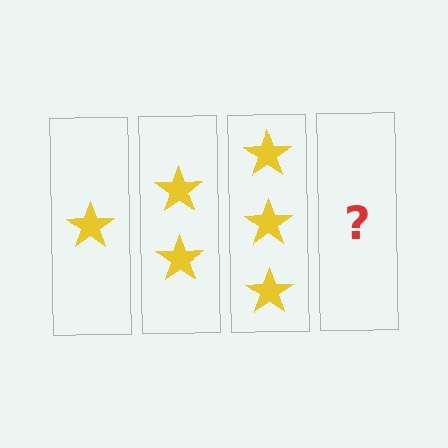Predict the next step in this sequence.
The next step is 4 stars.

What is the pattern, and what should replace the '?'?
The pattern is that each step adds one more star. The '?' should be 4 stars.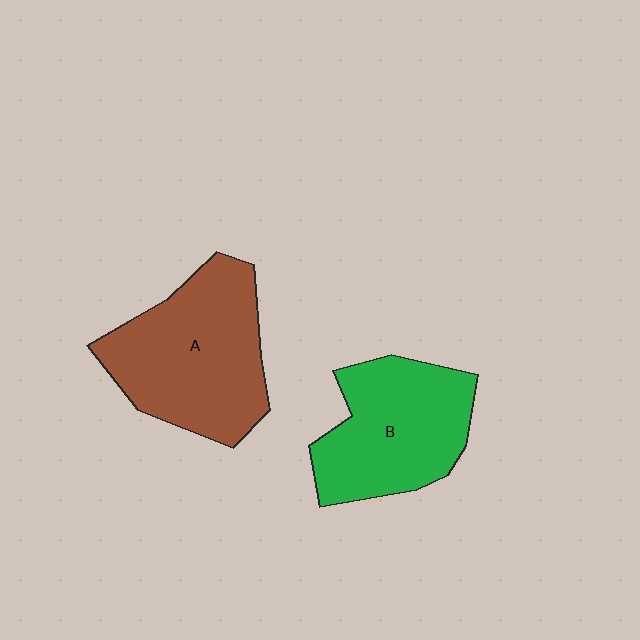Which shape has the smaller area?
Shape B (green).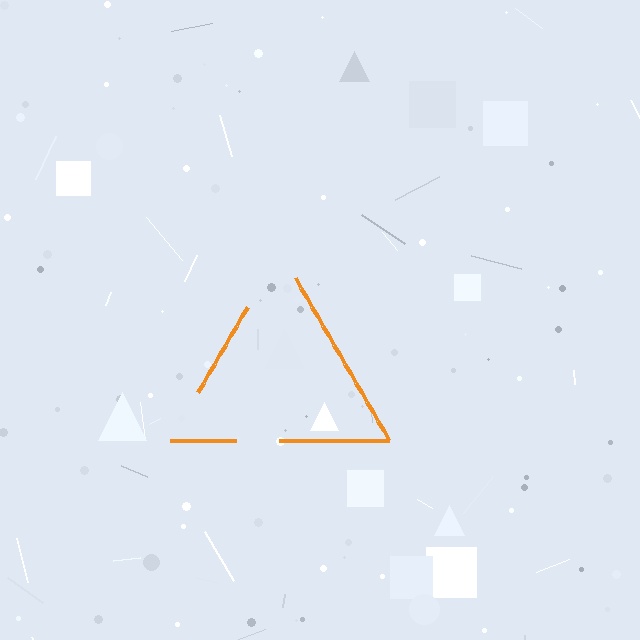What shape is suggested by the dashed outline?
The dashed outline suggests a triangle.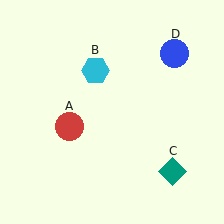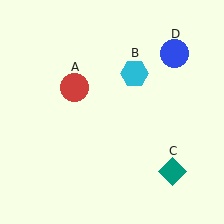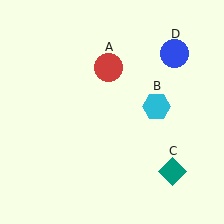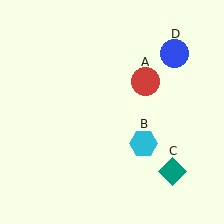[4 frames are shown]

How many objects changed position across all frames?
2 objects changed position: red circle (object A), cyan hexagon (object B).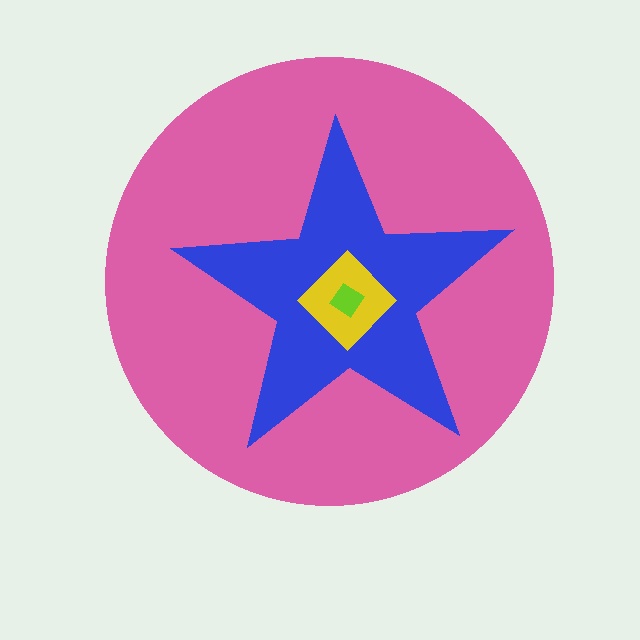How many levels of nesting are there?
4.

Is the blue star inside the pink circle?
Yes.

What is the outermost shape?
The pink circle.